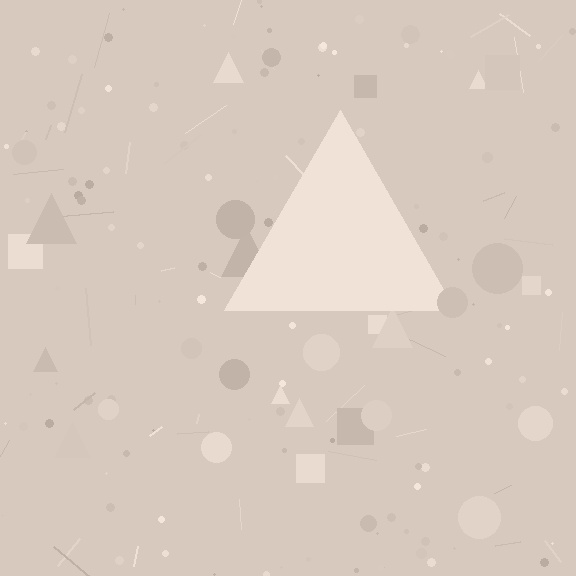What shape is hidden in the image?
A triangle is hidden in the image.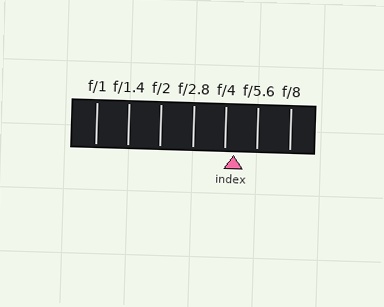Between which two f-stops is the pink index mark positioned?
The index mark is between f/4 and f/5.6.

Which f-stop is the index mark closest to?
The index mark is closest to f/4.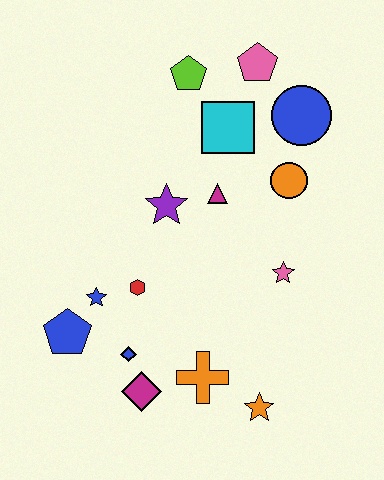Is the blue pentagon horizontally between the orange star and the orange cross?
No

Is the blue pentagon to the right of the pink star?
No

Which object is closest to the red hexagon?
The blue star is closest to the red hexagon.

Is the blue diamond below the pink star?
Yes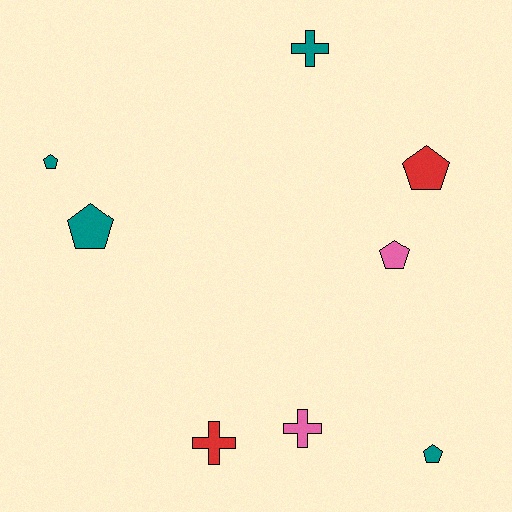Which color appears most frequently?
Teal, with 4 objects.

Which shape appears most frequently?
Pentagon, with 5 objects.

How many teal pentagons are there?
There are 3 teal pentagons.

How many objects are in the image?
There are 8 objects.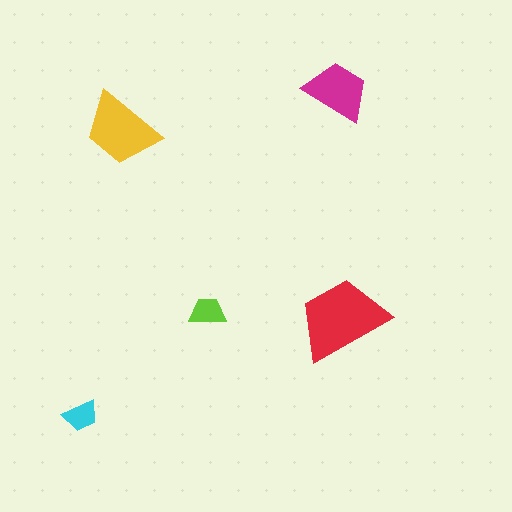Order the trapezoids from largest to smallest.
the red one, the yellow one, the magenta one, the lime one, the cyan one.